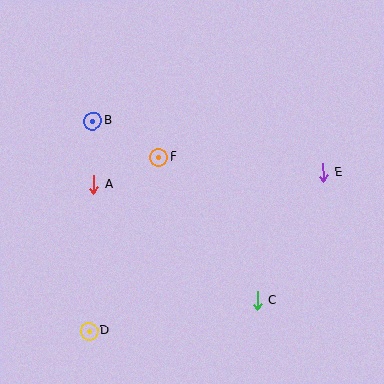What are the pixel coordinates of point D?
Point D is at (89, 331).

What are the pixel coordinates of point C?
Point C is at (257, 300).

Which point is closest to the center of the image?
Point F at (159, 157) is closest to the center.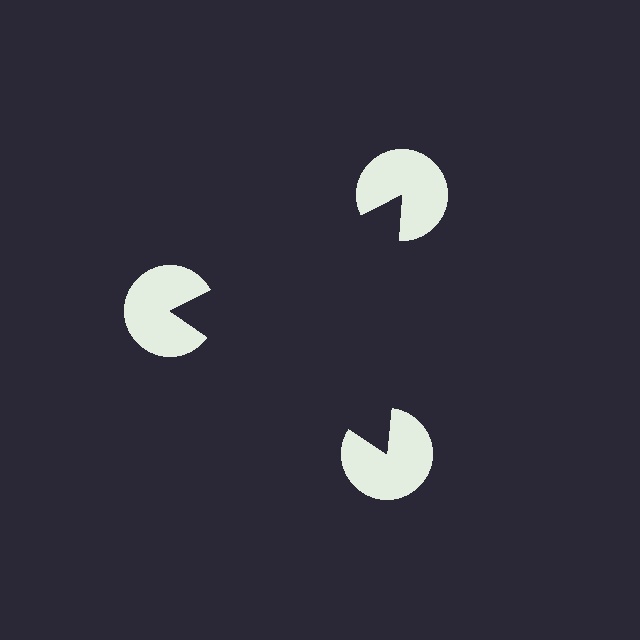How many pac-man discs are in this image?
There are 3 — one at each vertex of the illusory triangle.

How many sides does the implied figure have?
3 sides.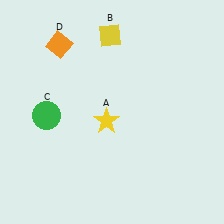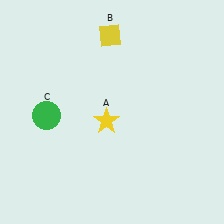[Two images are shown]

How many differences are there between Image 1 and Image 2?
There is 1 difference between the two images.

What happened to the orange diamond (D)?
The orange diamond (D) was removed in Image 2. It was in the top-left area of Image 1.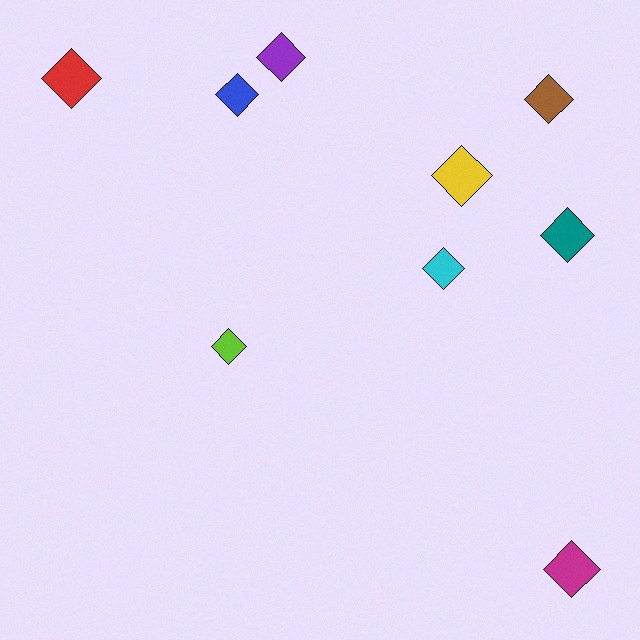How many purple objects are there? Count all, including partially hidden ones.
There is 1 purple object.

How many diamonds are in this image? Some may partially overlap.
There are 9 diamonds.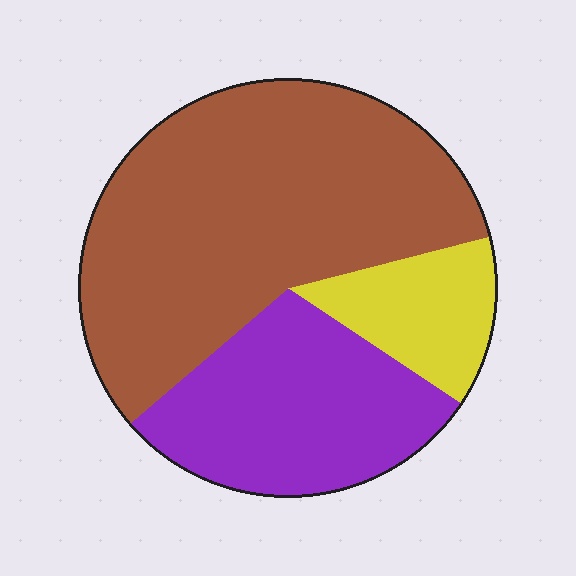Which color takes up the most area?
Brown, at roughly 55%.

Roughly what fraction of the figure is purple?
Purple covers 29% of the figure.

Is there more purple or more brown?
Brown.